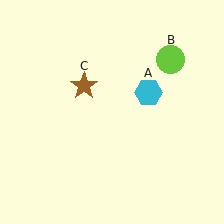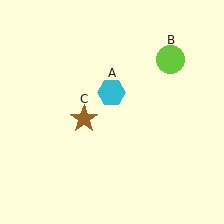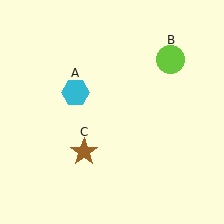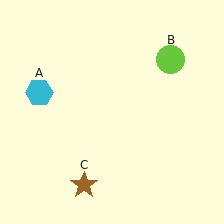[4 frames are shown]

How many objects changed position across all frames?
2 objects changed position: cyan hexagon (object A), brown star (object C).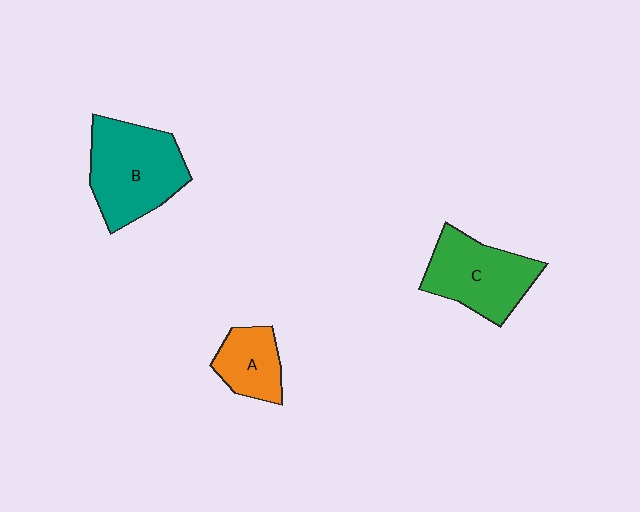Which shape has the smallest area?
Shape A (orange).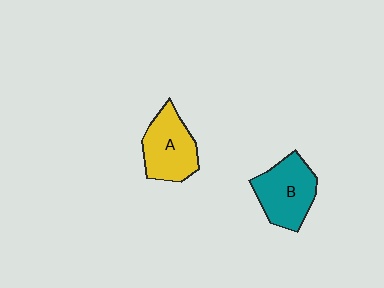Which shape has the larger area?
Shape B (teal).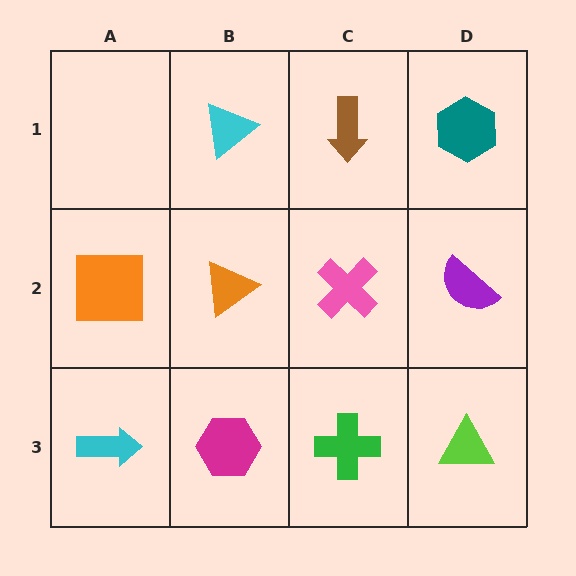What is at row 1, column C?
A brown arrow.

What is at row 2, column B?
An orange triangle.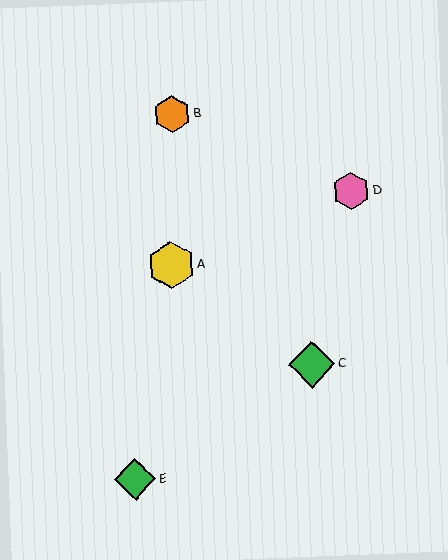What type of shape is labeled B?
Shape B is an orange hexagon.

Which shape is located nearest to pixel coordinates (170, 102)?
The orange hexagon (labeled B) at (172, 114) is nearest to that location.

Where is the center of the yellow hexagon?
The center of the yellow hexagon is at (171, 265).